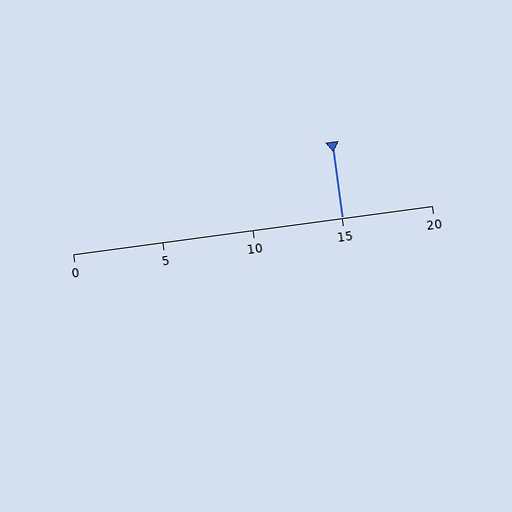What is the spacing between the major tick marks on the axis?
The major ticks are spaced 5 apart.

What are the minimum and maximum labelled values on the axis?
The axis runs from 0 to 20.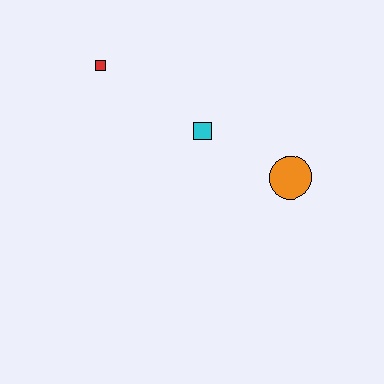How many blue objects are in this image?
There are no blue objects.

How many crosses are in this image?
There are no crosses.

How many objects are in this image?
There are 3 objects.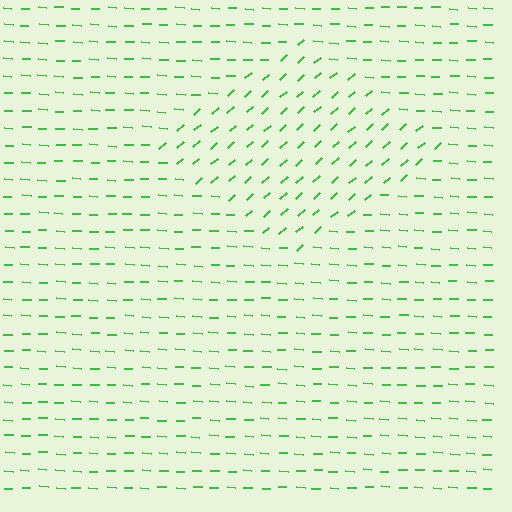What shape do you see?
I see a diamond.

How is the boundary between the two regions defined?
The boundary is defined purely by a change in line orientation (approximately 45 degrees difference). All lines are the same color and thickness.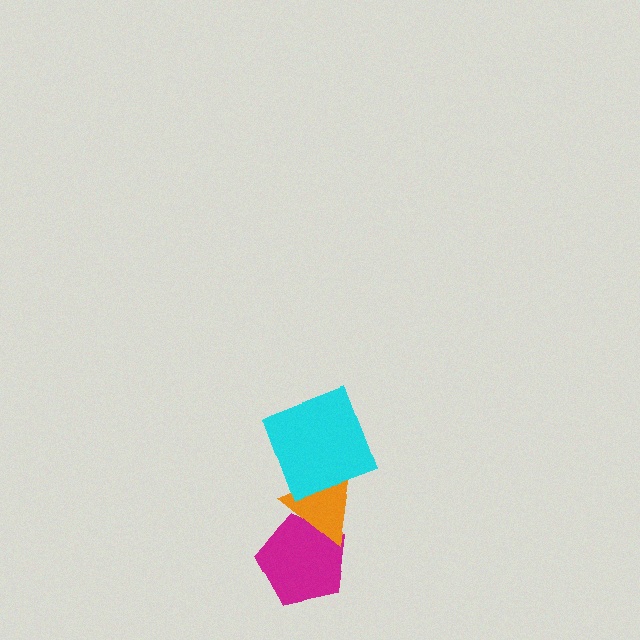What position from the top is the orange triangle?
The orange triangle is 2nd from the top.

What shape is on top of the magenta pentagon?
The orange triangle is on top of the magenta pentagon.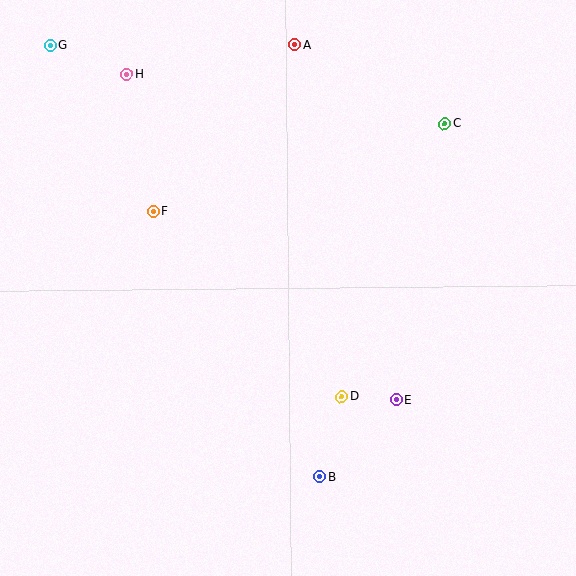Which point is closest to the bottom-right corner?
Point E is closest to the bottom-right corner.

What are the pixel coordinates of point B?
Point B is at (320, 476).